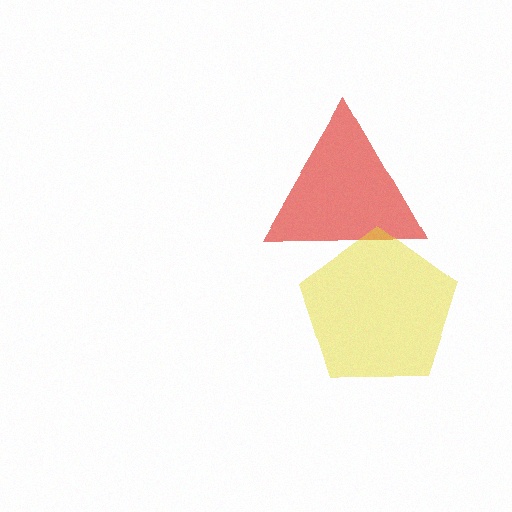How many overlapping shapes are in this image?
There are 2 overlapping shapes in the image.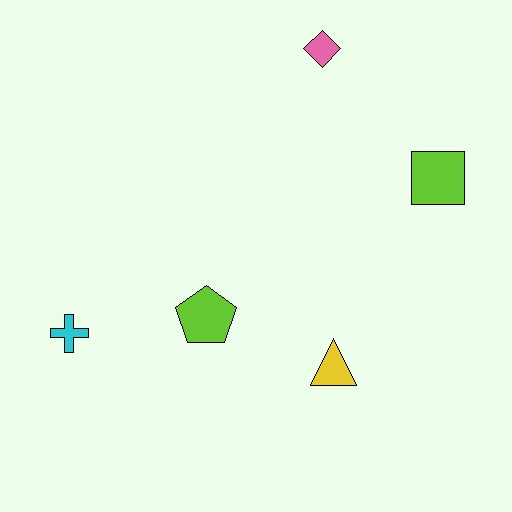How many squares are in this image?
There is 1 square.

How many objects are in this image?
There are 5 objects.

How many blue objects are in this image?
There are no blue objects.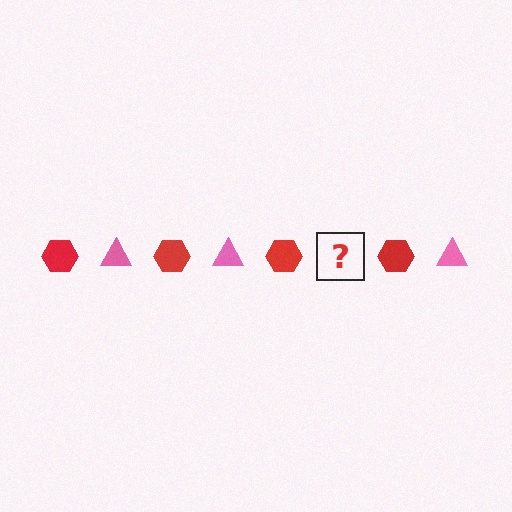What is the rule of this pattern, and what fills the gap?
The rule is that the pattern alternates between red hexagon and pink triangle. The gap should be filled with a pink triangle.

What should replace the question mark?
The question mark should be replaced with a pink triangle.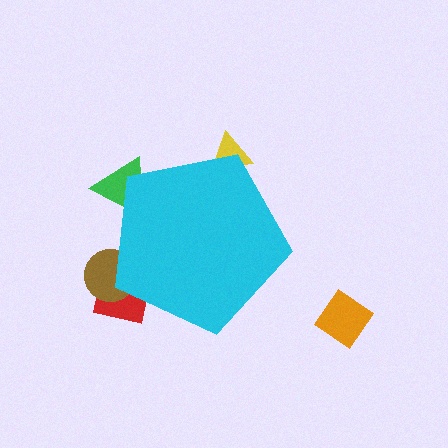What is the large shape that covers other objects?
A cyan pentagon.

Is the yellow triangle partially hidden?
Yes, the yellow triangle is partially hidden behind the cyan pentagon.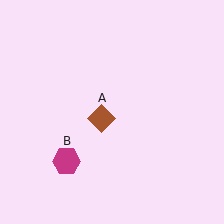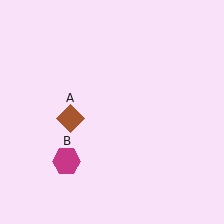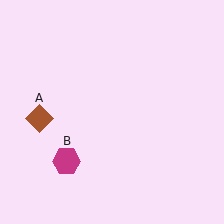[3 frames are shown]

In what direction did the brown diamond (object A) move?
The brown diamond (object A) moved left.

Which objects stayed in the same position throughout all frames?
Magenta hexagon (object B) remained stationary.